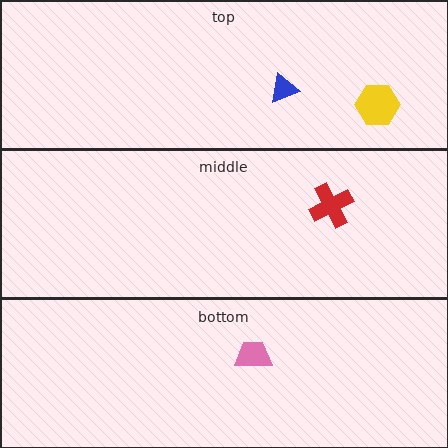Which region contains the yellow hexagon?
The top region.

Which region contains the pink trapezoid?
The bottom region.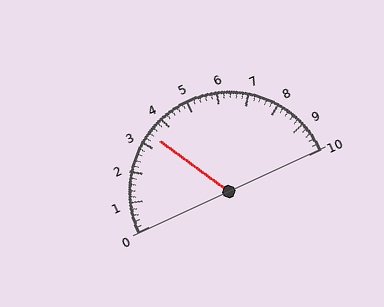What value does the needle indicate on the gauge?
The needle indicates approximately 3.4.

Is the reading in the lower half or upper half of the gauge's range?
The reading is in the lower half of the range (0 to 10).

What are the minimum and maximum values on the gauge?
The gauge ranges from 0 to 10.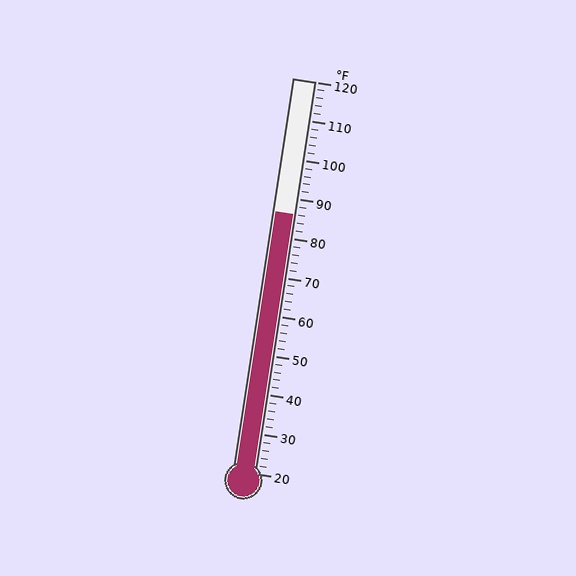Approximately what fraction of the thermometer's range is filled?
The thermometer is filled to approximately 65% of its range.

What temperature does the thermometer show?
The thermometer shows approximately 86°F.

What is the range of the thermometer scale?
The thermometer scale ranges from 20°F to 120°F.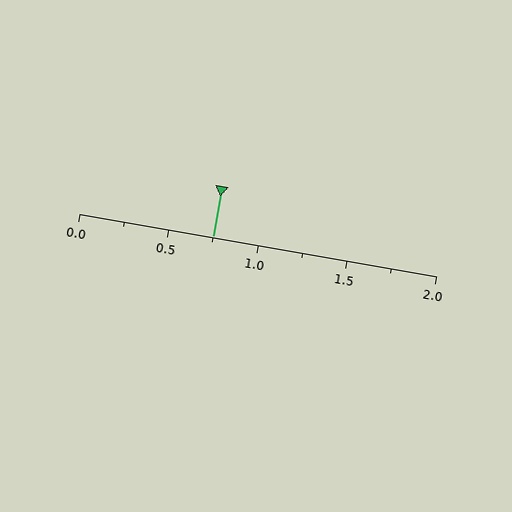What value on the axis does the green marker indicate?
The marker indicates approximately 0.75.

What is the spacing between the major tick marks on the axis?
The major ticks are spaced 0.5 apart.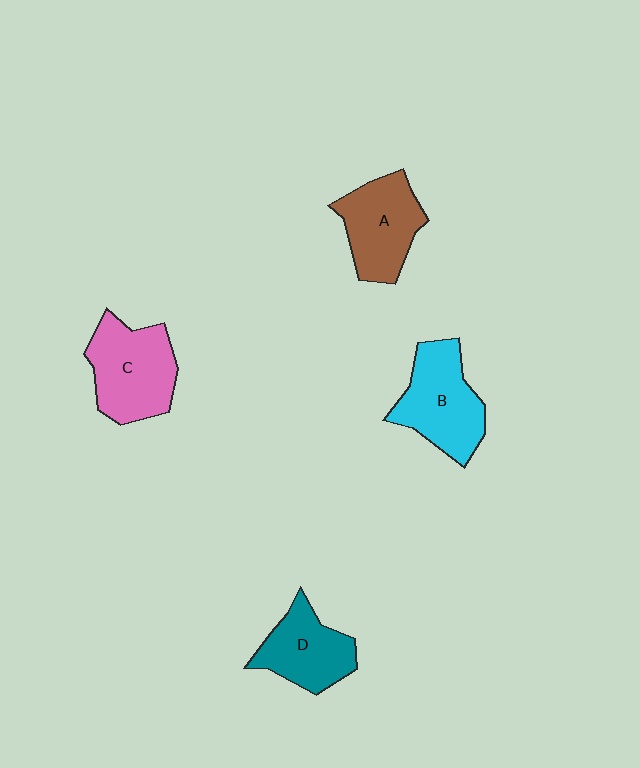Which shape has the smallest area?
Shape D (teal).